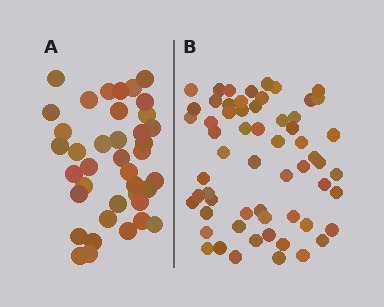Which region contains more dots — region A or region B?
Region B (the right region) has more dots.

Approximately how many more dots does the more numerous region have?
Region B has approximately 20 more dots than region A.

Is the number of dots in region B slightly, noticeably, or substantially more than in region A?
Region B has substantially more. The ratio is roughly 1.5 to 1.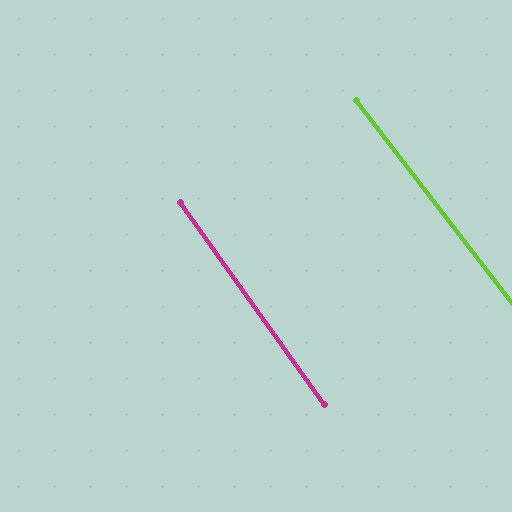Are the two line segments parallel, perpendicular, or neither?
Parallel — their directions differ by only 1.9°.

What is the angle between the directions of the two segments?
Approximately 2 degrees.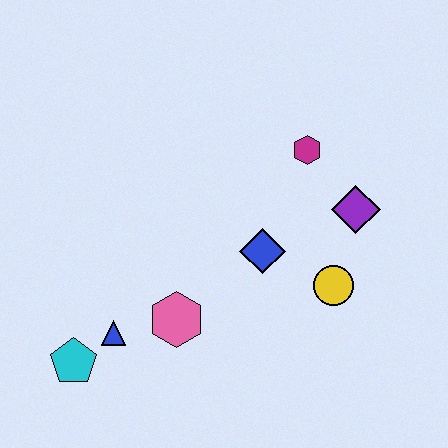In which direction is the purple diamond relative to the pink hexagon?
The purple diamond is to the right of the pink hexagon.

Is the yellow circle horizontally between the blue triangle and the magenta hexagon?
No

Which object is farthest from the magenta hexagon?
The cyan pentagon is farthest from the magenta hexagon.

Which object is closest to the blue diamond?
The yellow circle is closest to the blue diamond.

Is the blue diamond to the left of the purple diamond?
Yes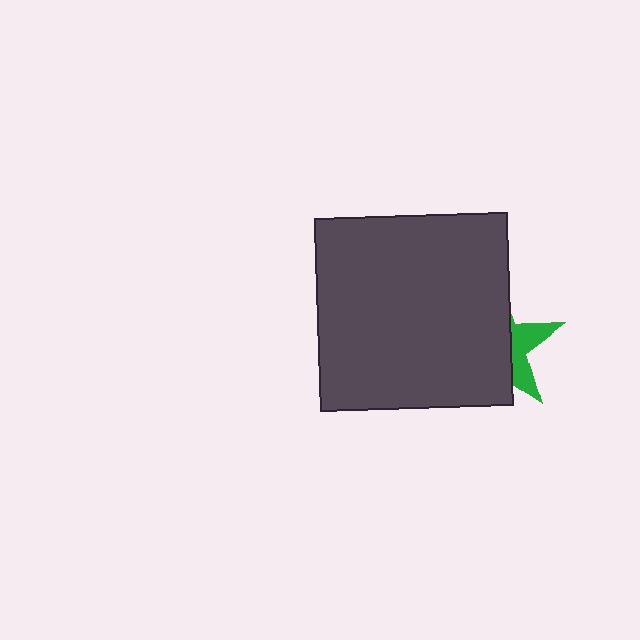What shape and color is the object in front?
The object in front is a dark gray square.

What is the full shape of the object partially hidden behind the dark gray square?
The partially hidden object is a green star.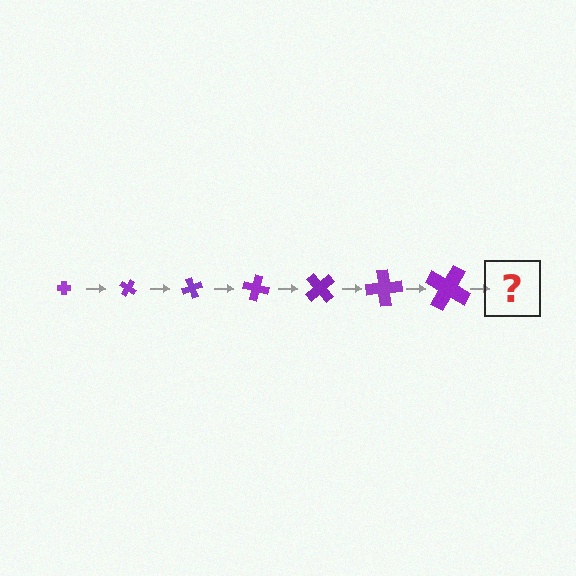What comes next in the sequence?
The next element should be a cross, larger than the previous one and rotated 245 degrees from the start.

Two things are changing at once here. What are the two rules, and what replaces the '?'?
The two rules are that the cross grows larger each step and it rotates 35 degrees each step. The '?' should be a cross, larger than the previous one and rotated 245 degrees from the start.